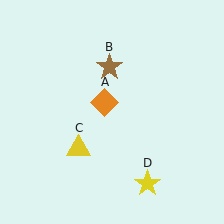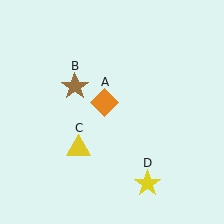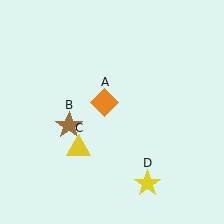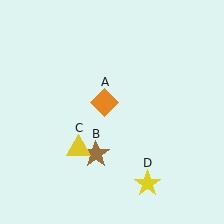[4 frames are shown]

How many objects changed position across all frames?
1 object changed position: brown star (object B).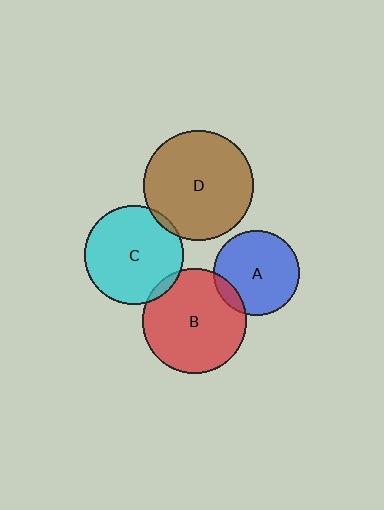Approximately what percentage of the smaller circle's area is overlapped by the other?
Approximately 10%.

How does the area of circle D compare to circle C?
Approximately 1.2 times.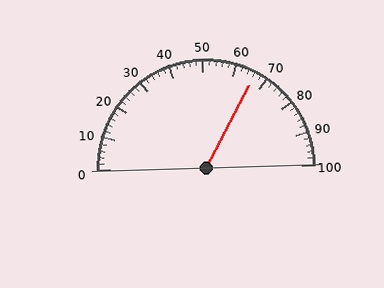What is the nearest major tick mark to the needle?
The nearest major tick mark is 70.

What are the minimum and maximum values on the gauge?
The gauge ranges from 0 to 100.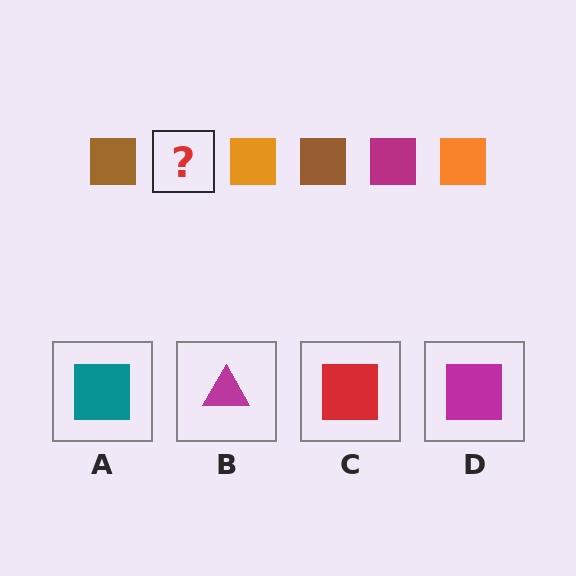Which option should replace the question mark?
Option D.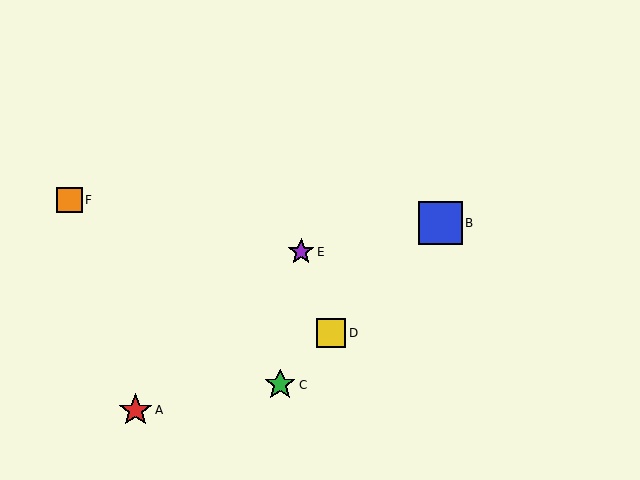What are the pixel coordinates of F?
Object F is at (70, 200).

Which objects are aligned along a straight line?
Objects B, C, D are aligned along a straight line.